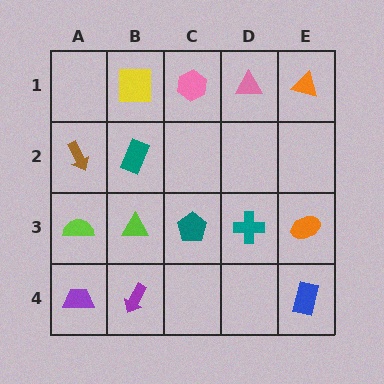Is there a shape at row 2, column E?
No, that cell is empty.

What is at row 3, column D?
A teal cross.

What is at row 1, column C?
A pink hexagon.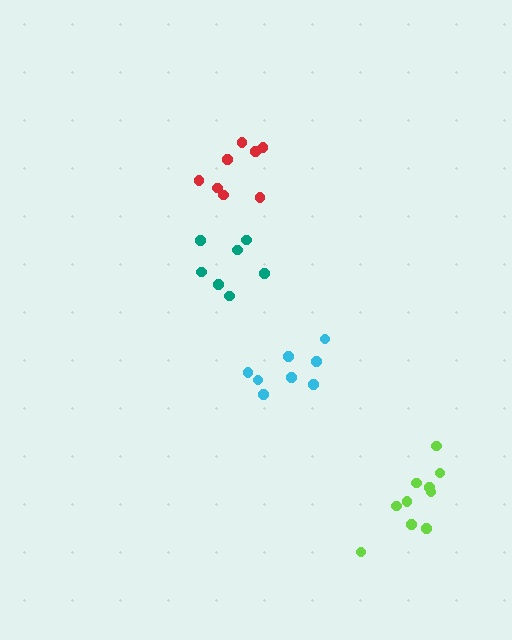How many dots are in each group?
Group 1: 8 dots, Group 2: 8 dots, Group 3: 10 dots, Group 4: 7 dots (33 total).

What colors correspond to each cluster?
The clusters are colored: cyan, red, lime, teal.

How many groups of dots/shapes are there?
There are 4 groups.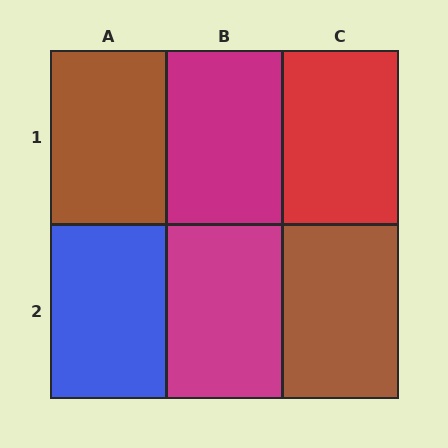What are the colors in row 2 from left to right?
Blue, magenta, brown.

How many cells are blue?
1 cell is blue.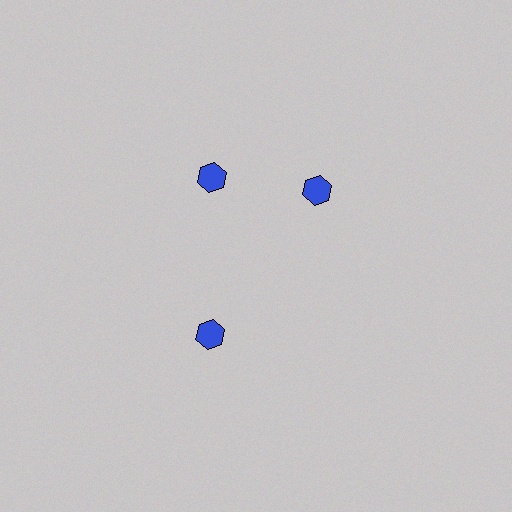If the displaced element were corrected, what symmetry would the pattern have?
It would have 3-fold rotational symmetry — the pattern would map onto itself every 120 degrees.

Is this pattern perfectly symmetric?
No. The 3 blue hexagons are arranged in a ring, but one element near the 3 o'clock position is rotated out of alignment along the ring, breaking the 3-fold rotational symmetry.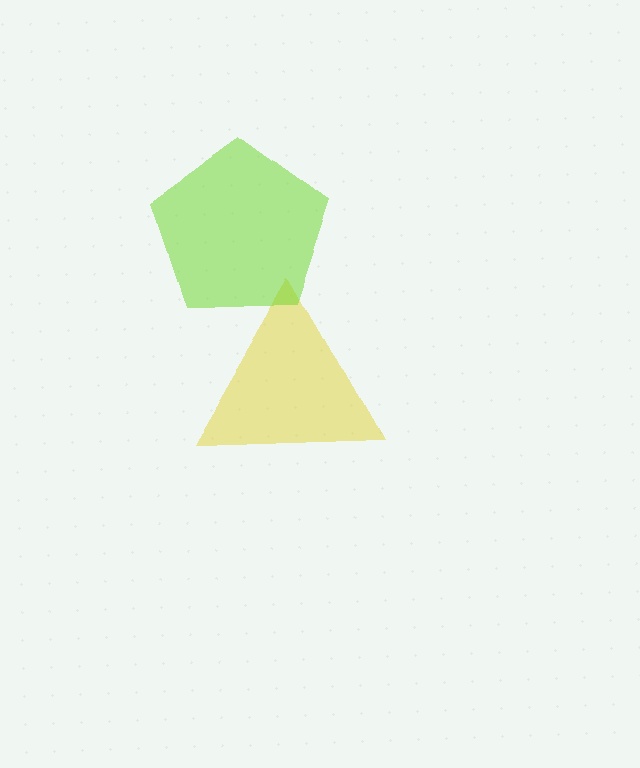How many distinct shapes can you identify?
There are 2 distinct shapes: a yellow triangle, a lime pentagon.